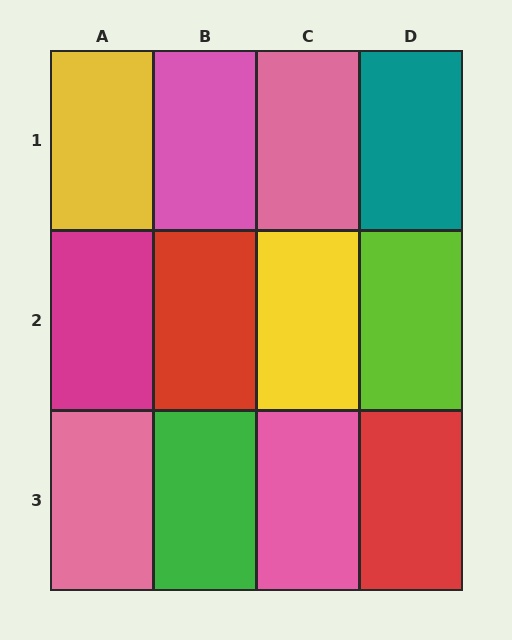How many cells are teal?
1 cell is teal.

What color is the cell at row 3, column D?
Red.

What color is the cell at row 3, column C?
Pink.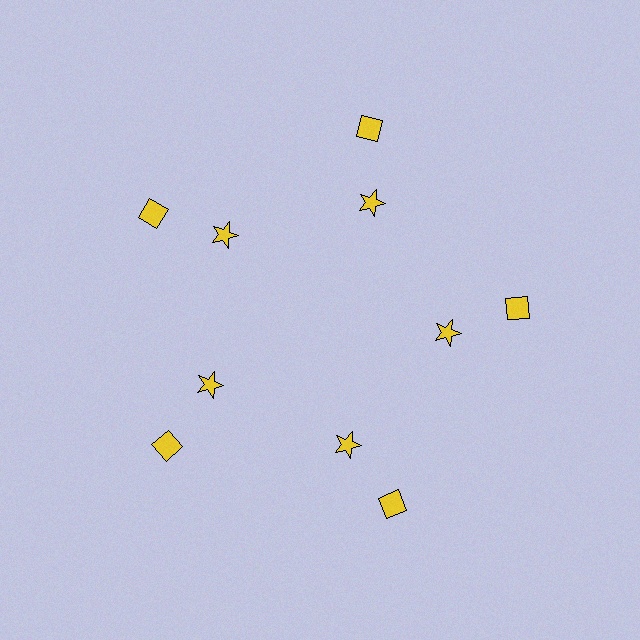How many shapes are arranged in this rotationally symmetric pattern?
There are 10 shapes, arranged in 5 groups of 2.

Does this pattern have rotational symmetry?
Yes, this pattern has 5-fold rotational symmetry. It looks the same after rotating 72 degrees around the center.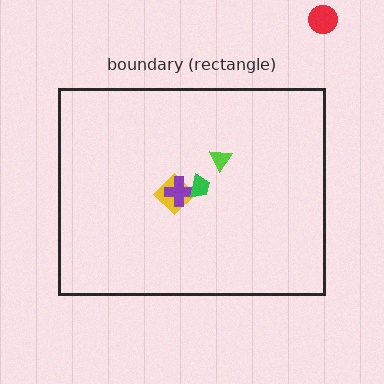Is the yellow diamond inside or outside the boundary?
Inside.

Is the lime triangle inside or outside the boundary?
Inside.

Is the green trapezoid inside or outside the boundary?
Inside.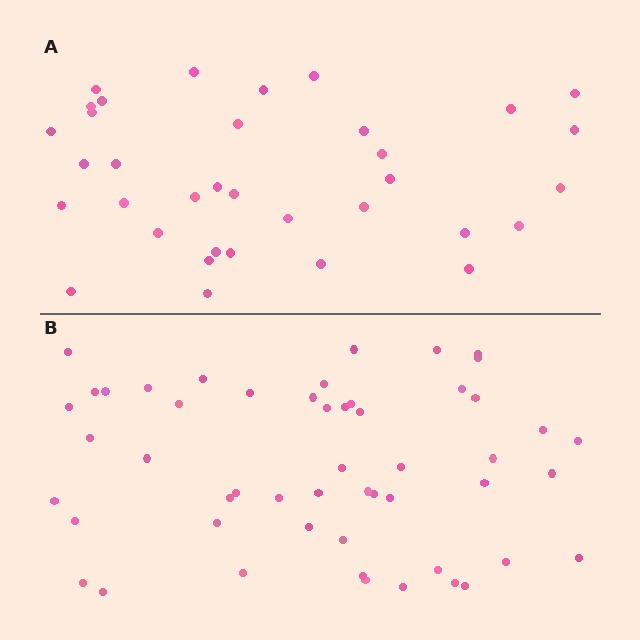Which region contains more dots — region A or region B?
Region B (the bottom region) has more dots.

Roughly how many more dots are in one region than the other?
Region B has approximately 15 more dots than region A.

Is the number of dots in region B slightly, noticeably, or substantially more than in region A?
Region B has substantially more. The ratio is roughly 1.5 to 1.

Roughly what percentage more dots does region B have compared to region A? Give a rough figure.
About 50% more.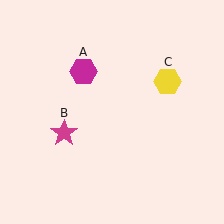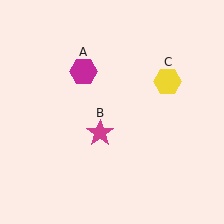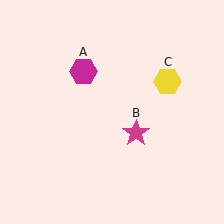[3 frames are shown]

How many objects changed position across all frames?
1 object changed position: magenta star (object B).